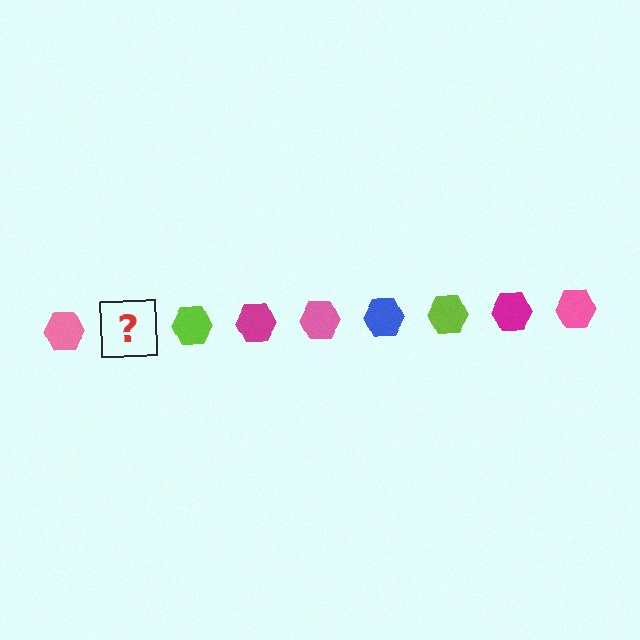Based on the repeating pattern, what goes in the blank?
The blank should be a blue hexagon.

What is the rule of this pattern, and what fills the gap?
The rule is that the pattern cycles through pink, blue, lime, magenta hexagons. The gap should be filled with a blue hexagon.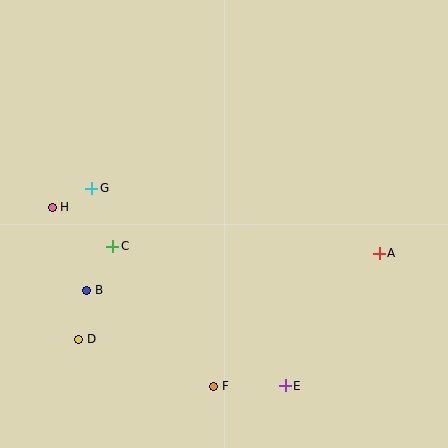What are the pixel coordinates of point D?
Point D is at (79, 339).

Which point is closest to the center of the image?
Point C at (113, 246) is closest to the center.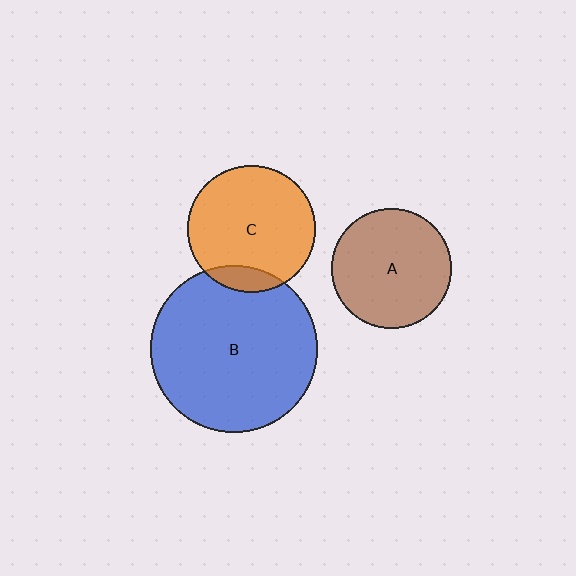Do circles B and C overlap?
Yes.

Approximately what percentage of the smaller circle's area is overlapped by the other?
Approximately 10%.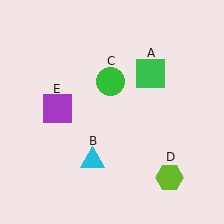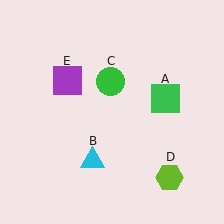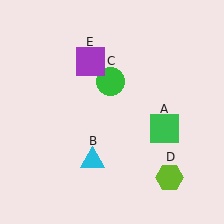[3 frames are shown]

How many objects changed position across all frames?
2 objects changed position: green square (object A), purple square (object E).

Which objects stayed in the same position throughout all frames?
Cyan triangle (object B) and green circle (object C) and lime hexagon (object D) remained stationary.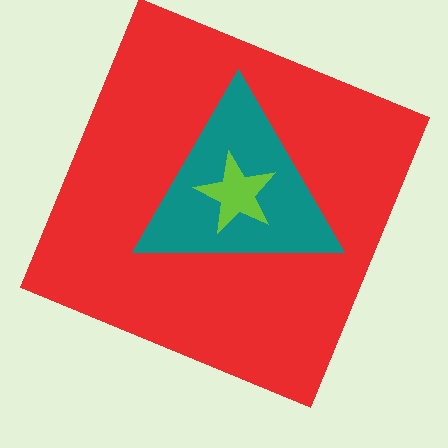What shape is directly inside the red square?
The teal triangle.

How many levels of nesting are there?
3.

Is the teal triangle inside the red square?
Yes.